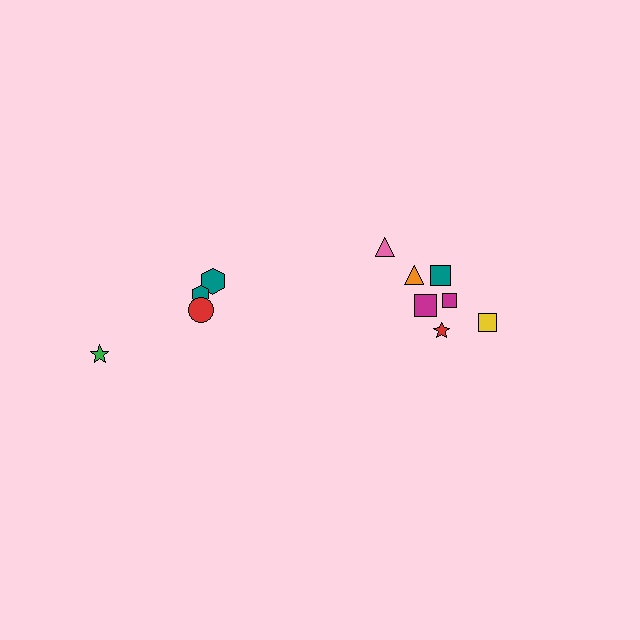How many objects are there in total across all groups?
There are 11 objects.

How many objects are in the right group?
There are 7 objects.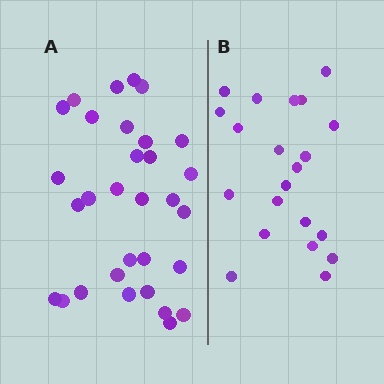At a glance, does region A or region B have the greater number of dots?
Region A (the left region) has more dots.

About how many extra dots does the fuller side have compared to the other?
Region A has roughly 10 or so more dots than region B.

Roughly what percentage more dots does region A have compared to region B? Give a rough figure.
About 50% more.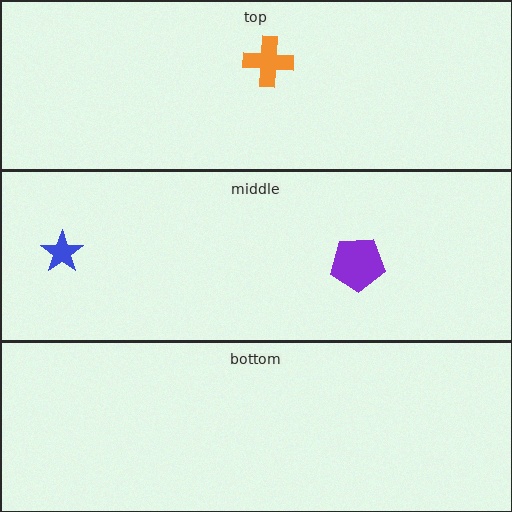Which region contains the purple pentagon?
The middle region.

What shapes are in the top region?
The orange cross.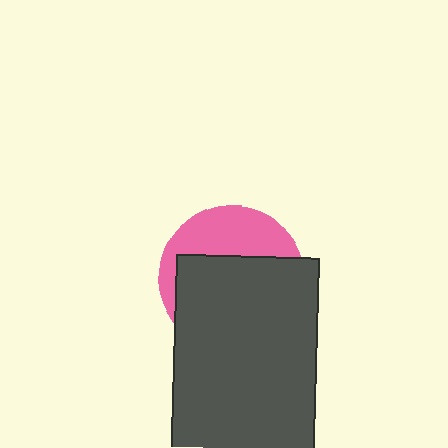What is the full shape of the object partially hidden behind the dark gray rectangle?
The partially hidden object is a pink circle.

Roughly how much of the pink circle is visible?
A small part of it is visible (roughly 36%).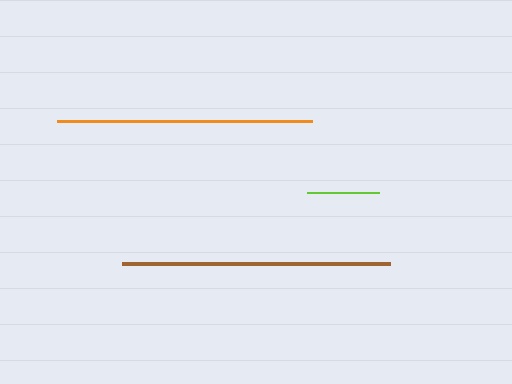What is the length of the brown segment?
The brown segment is approximately 268 pixels long.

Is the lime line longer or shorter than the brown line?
The brown line is longer than the lime line.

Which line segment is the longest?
The brown line is the longest at approximately 268 pixels.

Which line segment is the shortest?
The lime line is the shortest at approximately 72 pixels.